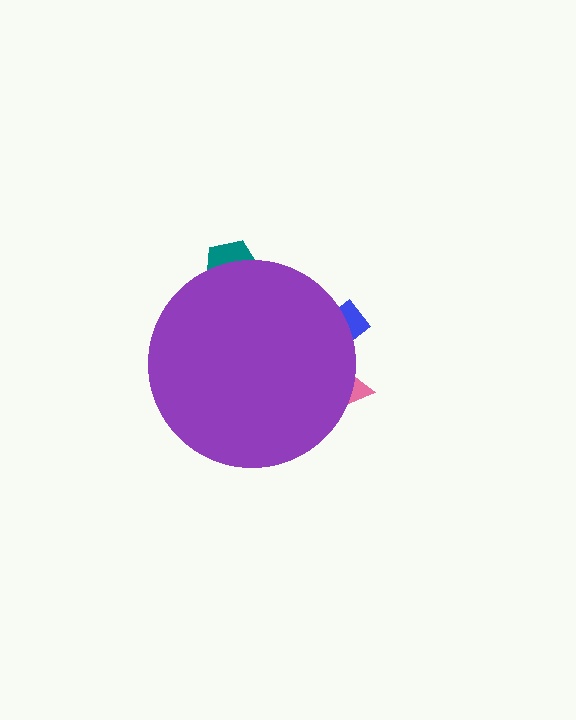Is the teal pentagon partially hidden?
Yes, the teal pentagon is partially hidden behind the purple circle.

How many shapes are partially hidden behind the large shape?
3 shapes are partially hidden.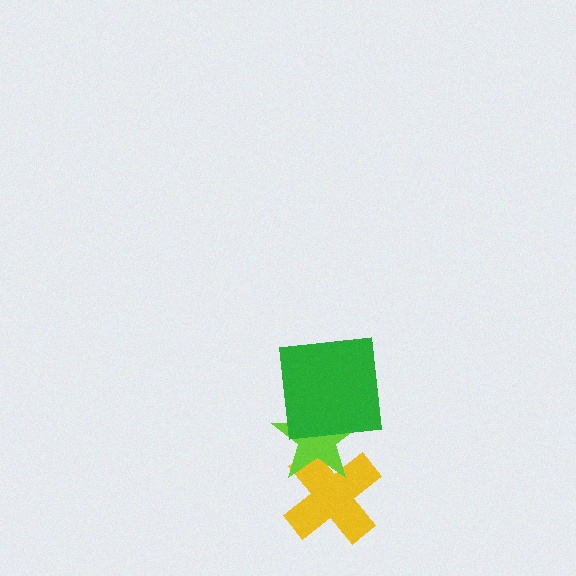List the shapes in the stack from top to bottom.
From top to bottom: the green square, the lime star, the yellow cross.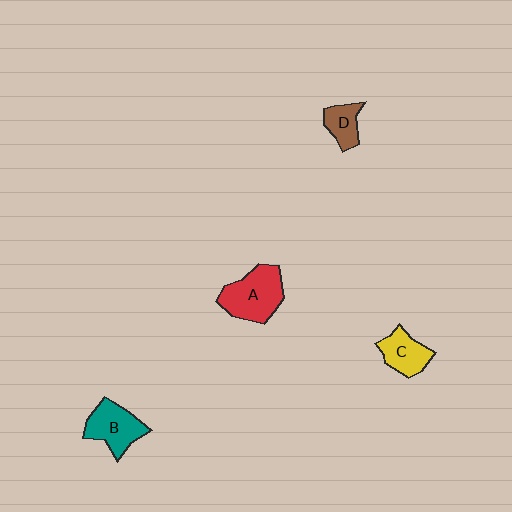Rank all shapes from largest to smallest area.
From largest to smallest: A (red), B (teal), C (yellow), D (brown).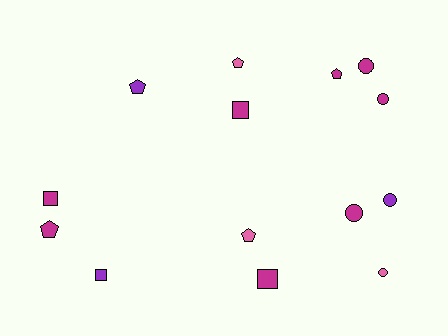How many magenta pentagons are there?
There are 2 magenta pentagons.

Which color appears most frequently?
Magenta, with 8 objects.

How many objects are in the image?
There are 14 objects.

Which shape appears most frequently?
Pentagon, with 5 objects.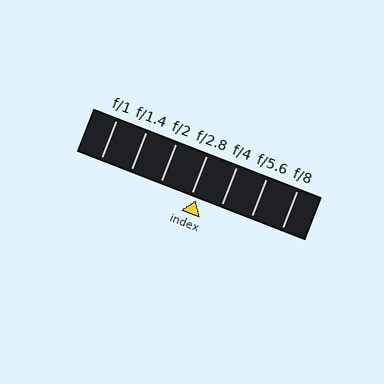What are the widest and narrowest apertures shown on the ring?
The widest aperture shown is f/1 and the narrowest is f/8.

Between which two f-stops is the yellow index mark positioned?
The index mark is between f/2.8 and f/4.